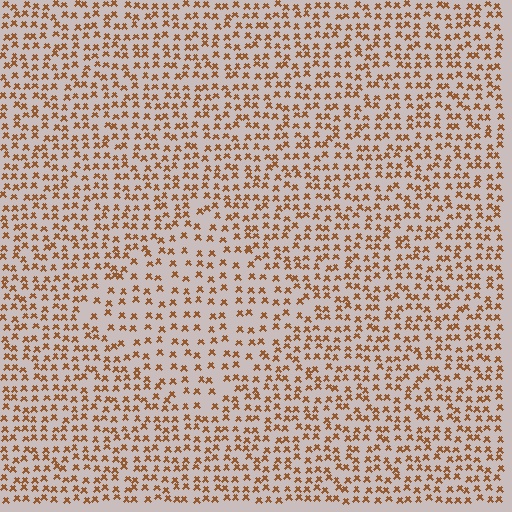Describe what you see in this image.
The image contains small brown elements arranged at two different densities. A diamond-shaped region is visible where the elements are less densely packed than the surrounding area.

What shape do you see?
I see a diamond.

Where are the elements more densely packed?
The elements are more densely packed outside the diamond boundary.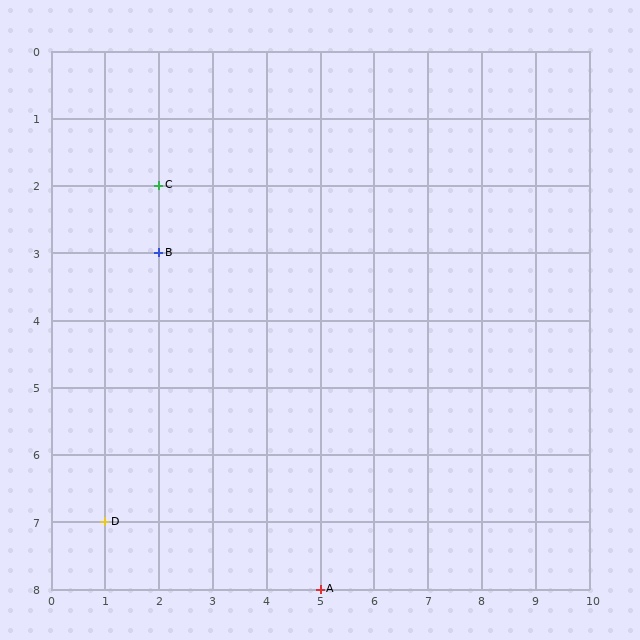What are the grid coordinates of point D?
Point D is at grid coordinates (1, 7).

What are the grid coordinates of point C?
Point C is at grid coordinates (2, 2).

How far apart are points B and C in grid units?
Points B and C are 1 row apart.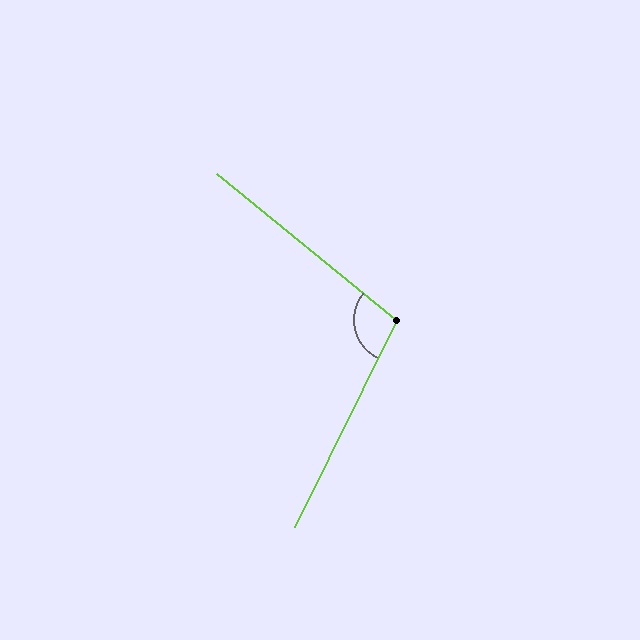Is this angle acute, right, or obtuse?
It is obtuse.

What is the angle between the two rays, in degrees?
Approximately 103 degrees.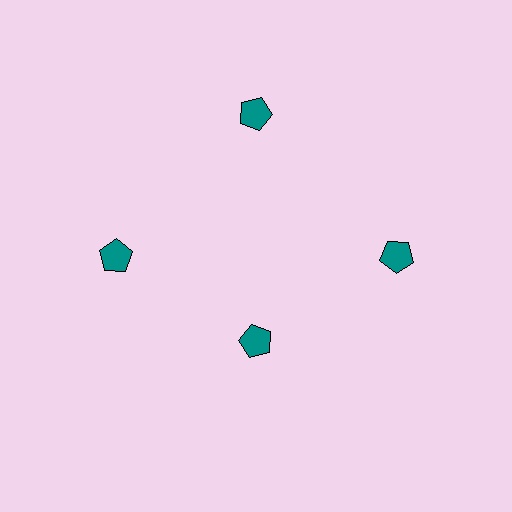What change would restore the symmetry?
The symmetry would be restored by moving it outward, back onto the ring so that all 4 pentagons sit at equal angles and equal distance from the center.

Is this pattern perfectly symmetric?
No. The 4 teal pentagons are arranged in a ring, but one element near the 6 o'clock position is pulled inward toward the center, breaking the 4-fold rotational symmetry.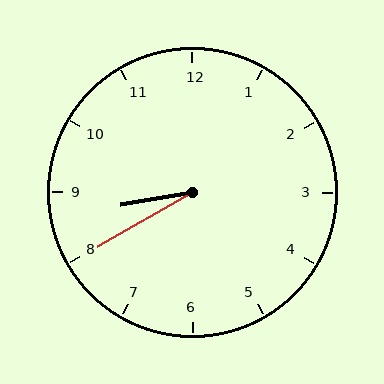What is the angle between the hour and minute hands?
Approximately 20 degrees.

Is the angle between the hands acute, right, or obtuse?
It is acute.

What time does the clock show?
8:40.